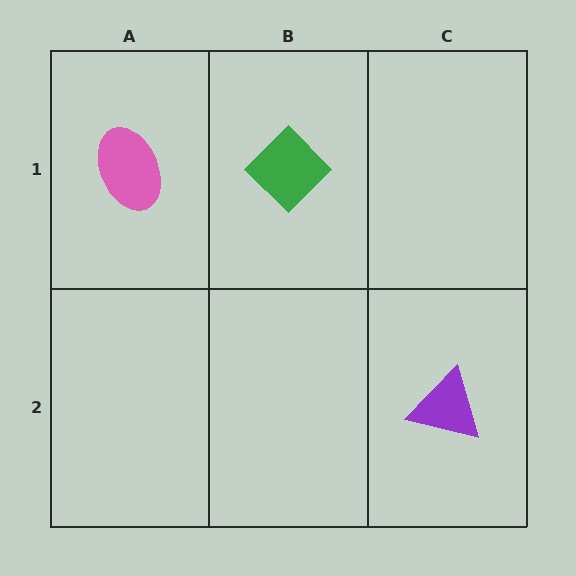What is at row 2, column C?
A purple triangle.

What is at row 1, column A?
A pink ellipse.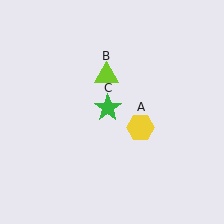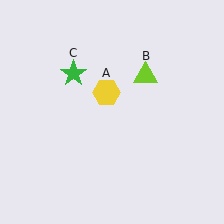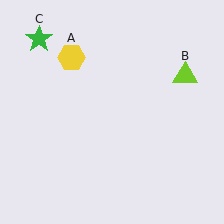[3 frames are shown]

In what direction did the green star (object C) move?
The green star (object C) moved up and to the left.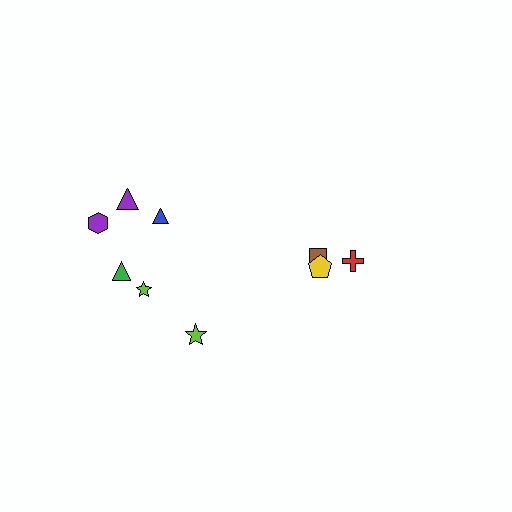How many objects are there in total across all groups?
There are 9 objects.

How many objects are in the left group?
There are 6 objects.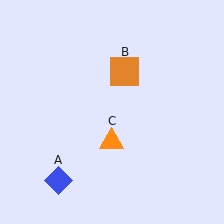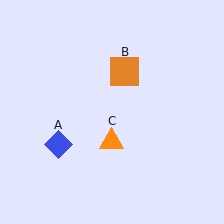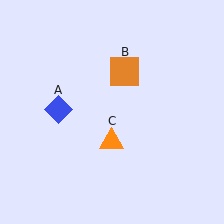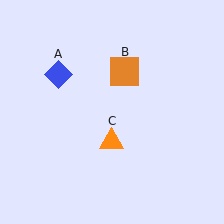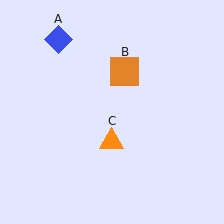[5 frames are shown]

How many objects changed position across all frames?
1 object changed position: blue diamond (object A).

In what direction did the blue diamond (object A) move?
The blue diamond (object A) moved up.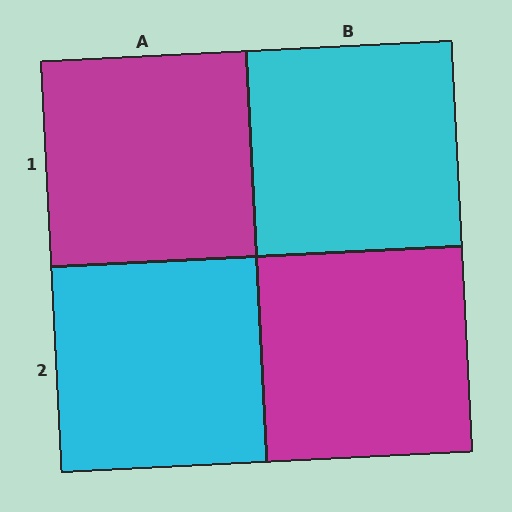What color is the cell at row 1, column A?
Magenta.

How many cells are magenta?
2 cells are magenta.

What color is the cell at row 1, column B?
Cyan.